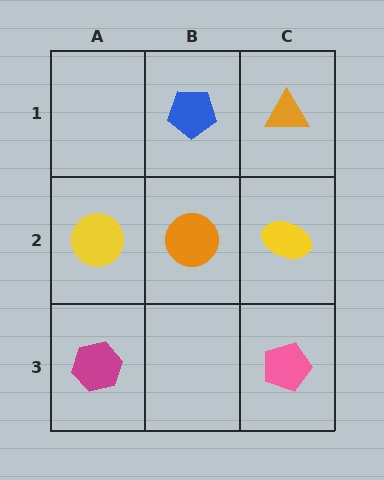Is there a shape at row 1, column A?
No, that cell is empty.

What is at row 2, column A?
A yellow circle.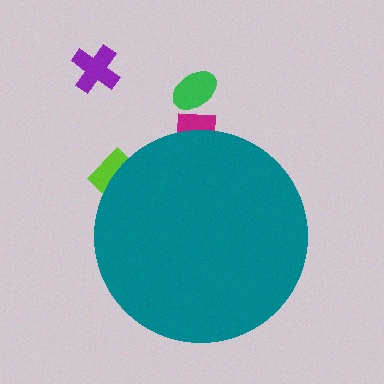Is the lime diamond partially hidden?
Yes, the lime diamond is partially hidden behind the teal circle.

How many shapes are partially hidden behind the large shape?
2 shapes are partially hidden.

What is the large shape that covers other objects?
A teal circle.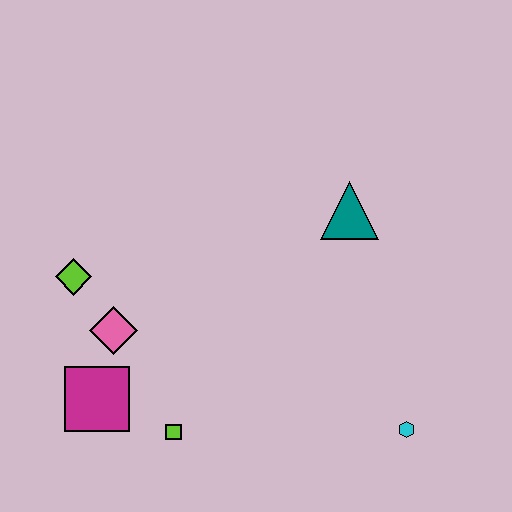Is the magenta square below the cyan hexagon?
No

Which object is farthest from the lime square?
The teal triangle is farthest from the lime square.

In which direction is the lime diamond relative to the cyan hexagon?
The lime diamond is to the left of the cyan hexagon.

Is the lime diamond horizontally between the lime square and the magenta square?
No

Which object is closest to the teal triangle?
The cyan hexagon is closest to the teal triangle.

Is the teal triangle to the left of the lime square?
No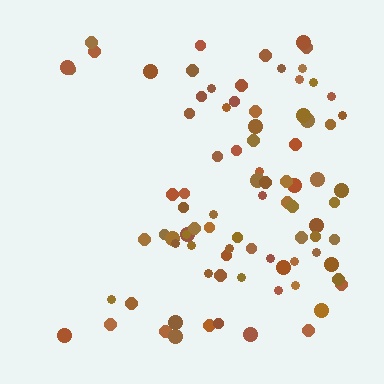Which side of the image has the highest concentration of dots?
The right.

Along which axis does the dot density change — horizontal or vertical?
Horizontal.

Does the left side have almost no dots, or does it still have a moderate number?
Still a moderate number, just noticeably fewer than the right.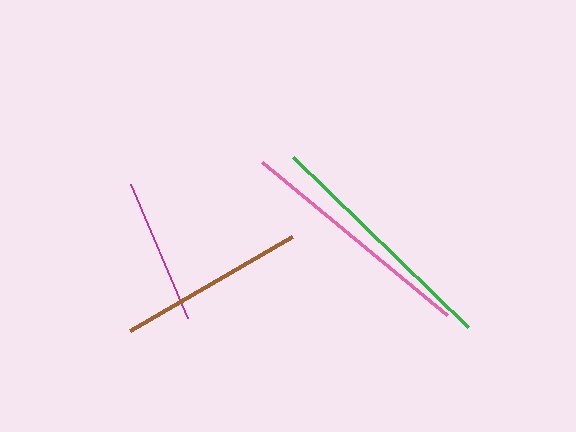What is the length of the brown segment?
The brown segment is approximately 187 pixels long.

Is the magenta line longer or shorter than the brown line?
The brown line is longer than the magenta line.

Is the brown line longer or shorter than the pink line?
The pink line is longer than the brown line.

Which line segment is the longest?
The green line is the longest at approximately 243 pixels.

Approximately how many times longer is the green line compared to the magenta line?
The green line is approximately 1.7 times the length of the magenta line.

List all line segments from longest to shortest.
From longest to shortest: green, pink, brown, magenta.